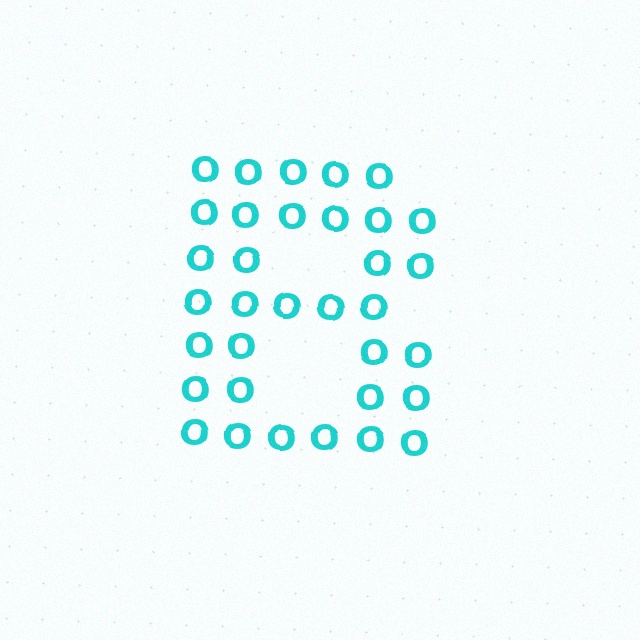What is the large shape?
The large shape is the letter B.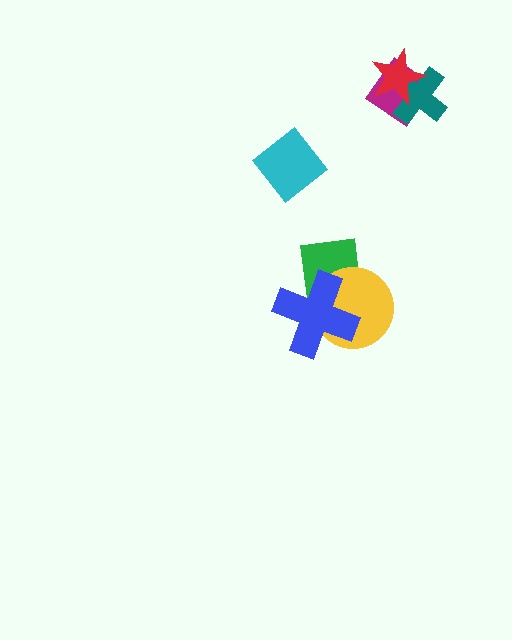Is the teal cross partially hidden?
Yes, it is partially covered by another shape.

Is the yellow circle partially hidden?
Yes, it is partially covered by another shape.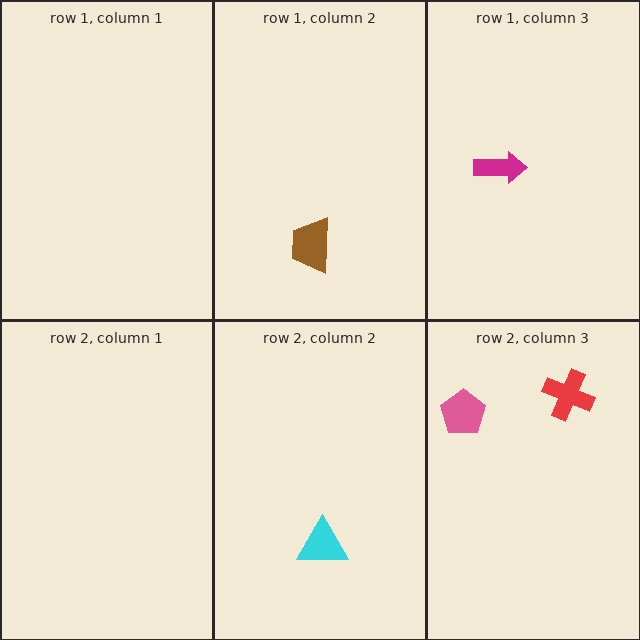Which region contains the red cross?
The row 2, column 3 region.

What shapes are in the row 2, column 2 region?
The cyan triangle.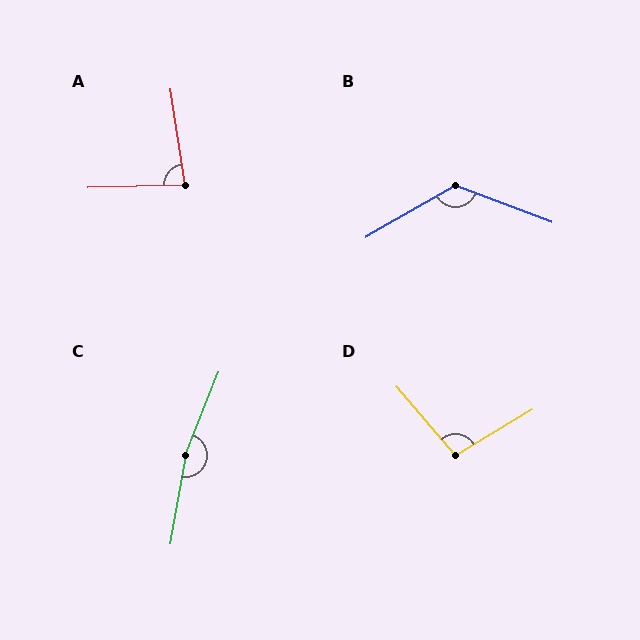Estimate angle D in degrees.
Approximately 99 degrees.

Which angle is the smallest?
A, at approximately 83 degrees.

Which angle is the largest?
C, at approximately 168 degrees.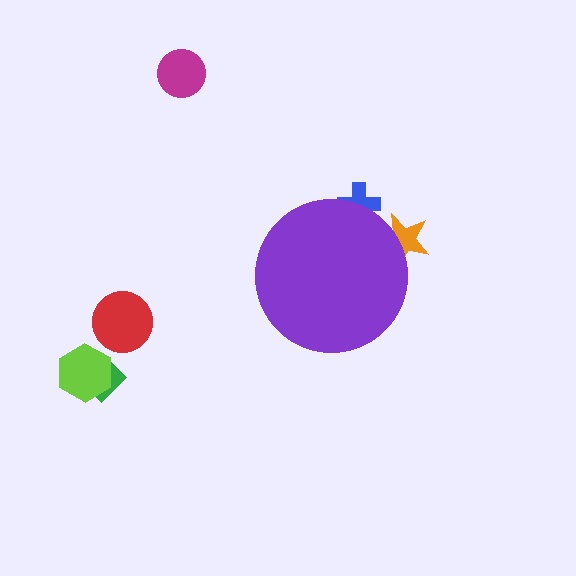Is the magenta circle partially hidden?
No, the magenta circle is fully visible.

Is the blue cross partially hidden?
Yes, the blue cross is partially hidden behind the purple circle.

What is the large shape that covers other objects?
A purple circle.